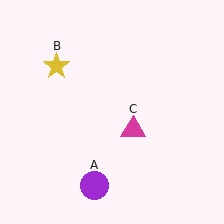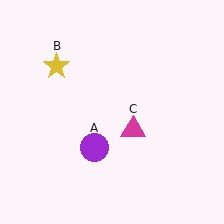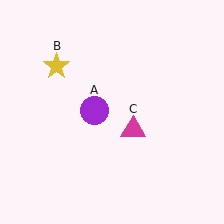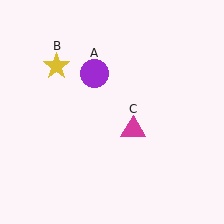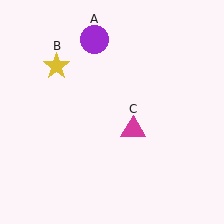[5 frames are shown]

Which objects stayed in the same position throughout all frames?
Yellow star (object B) and magenta triangle (object C) remained stationary.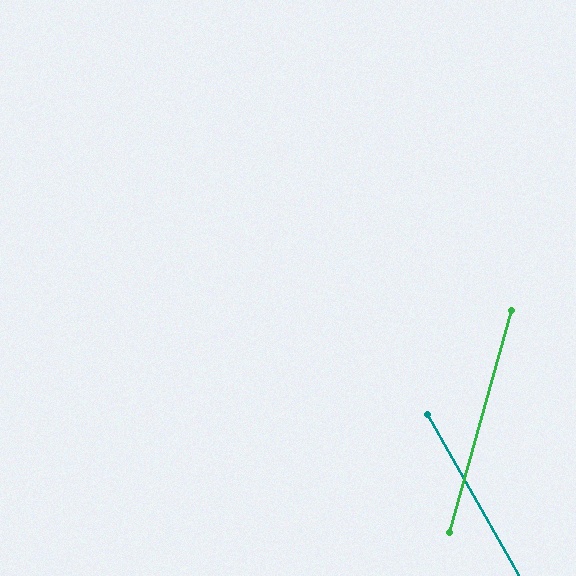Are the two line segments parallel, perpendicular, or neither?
Neither parallel nor perpendicular — they differ by about 45°.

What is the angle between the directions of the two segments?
Approximately 45 degrees.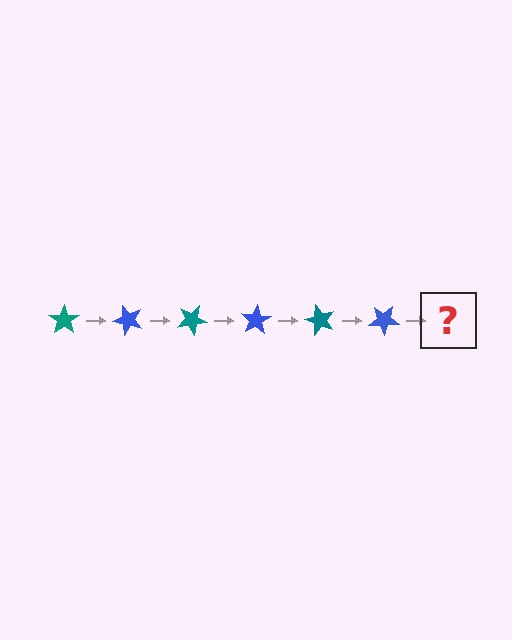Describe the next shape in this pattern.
It should be a teal star, rotated 300 degrees from the start.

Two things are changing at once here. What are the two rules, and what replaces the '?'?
The two rules are that it rotates 50 degrees each step and the color cycles through teal and blue. The '?' should be a teal star, rotated 300 degrees from the start.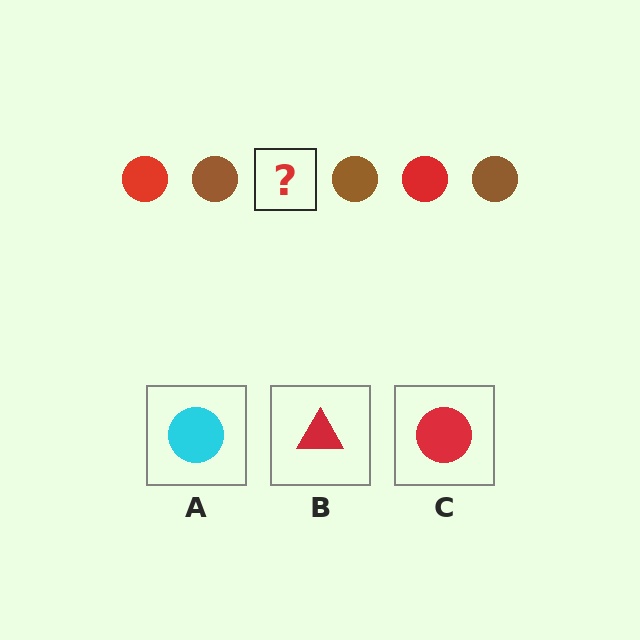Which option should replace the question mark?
Option C.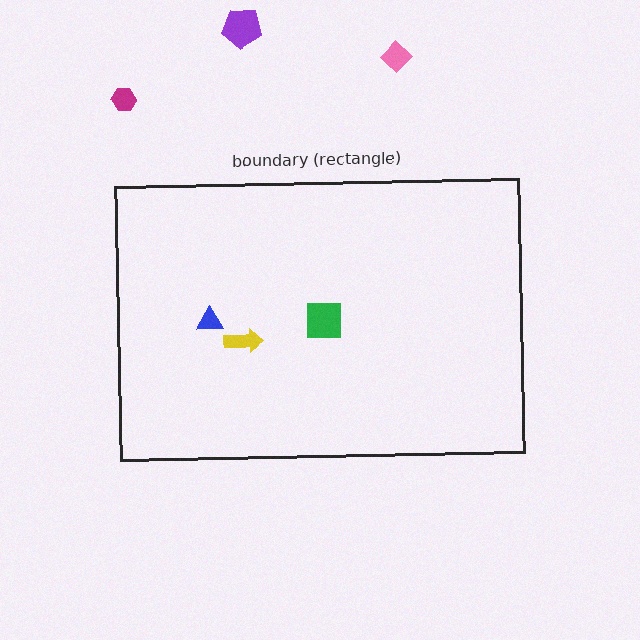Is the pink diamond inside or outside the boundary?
Outside.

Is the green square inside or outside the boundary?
Inside.